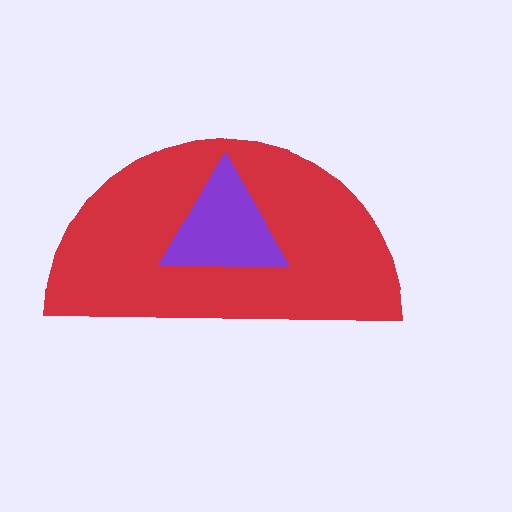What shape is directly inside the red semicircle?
The purple triangle.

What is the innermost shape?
The purple triangle.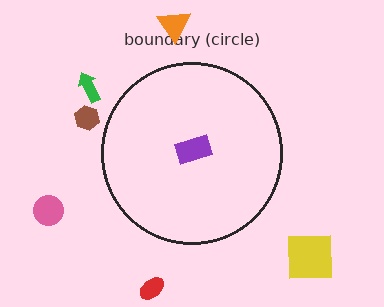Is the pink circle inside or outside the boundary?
Outside.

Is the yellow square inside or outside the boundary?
Outside.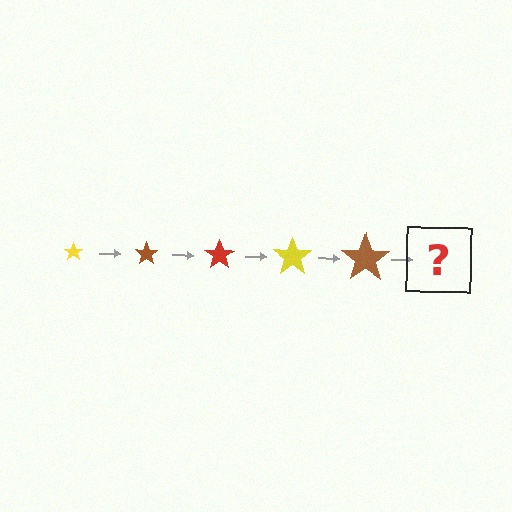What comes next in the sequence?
The next element should be a red star, larger than the previous one.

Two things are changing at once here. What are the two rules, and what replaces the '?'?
The two rules are that the star grows larger each step and the color cycles through yellow, brown, and red. The '?' should be a red star, larger than the previous one.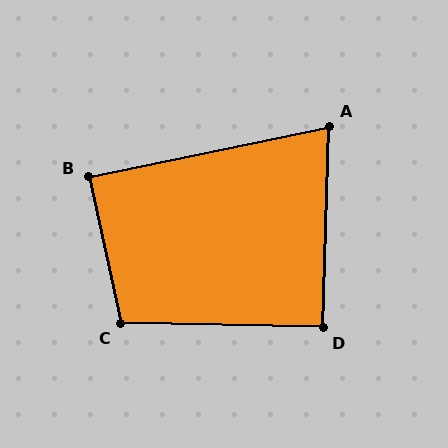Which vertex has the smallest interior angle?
A, at approximately 77 degrees.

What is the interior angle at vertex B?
Approximately 89 degrees (approximately right).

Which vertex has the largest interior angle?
C, at approximately 103 degrees.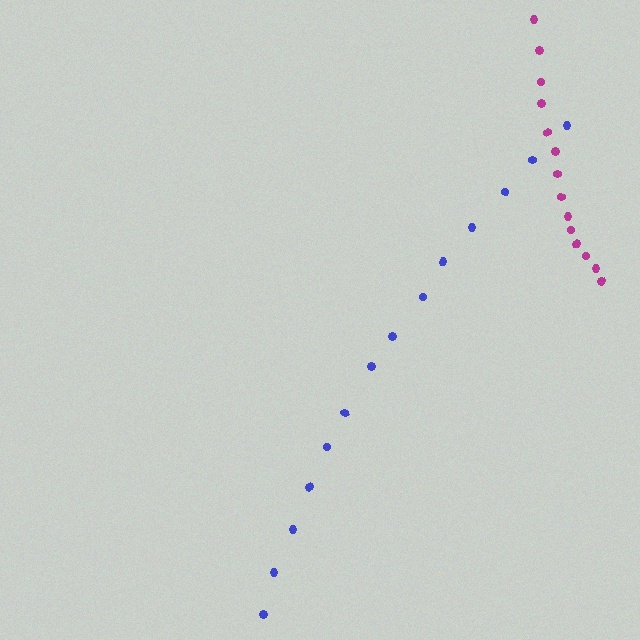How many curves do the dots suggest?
There are 2 distinct paths.